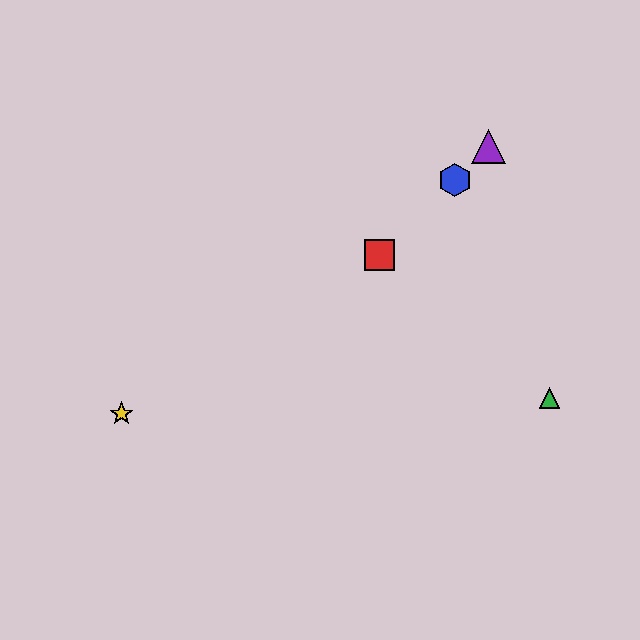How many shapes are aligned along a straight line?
3 shapes (the red square, the blue hexagon, the purple triangle) are aligned along a straight line.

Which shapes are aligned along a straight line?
The red square, the blue hexagon, the purple triangle are aligned along a straight line.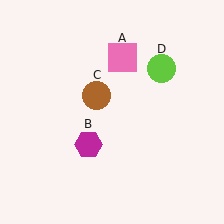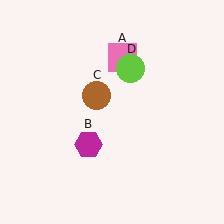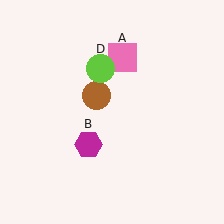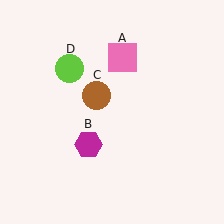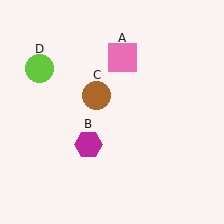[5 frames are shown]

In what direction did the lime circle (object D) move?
The lime circle (object D) moved left.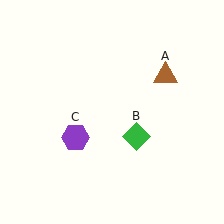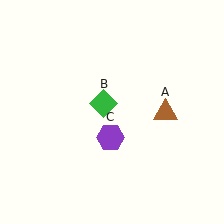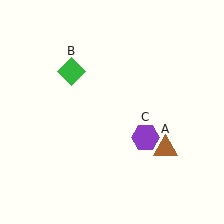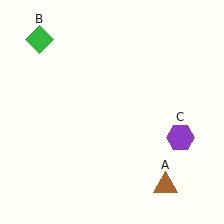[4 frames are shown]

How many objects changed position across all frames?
3 objects changed position: brown triangle (object A), green diamond (object B), purple hexagon (object C).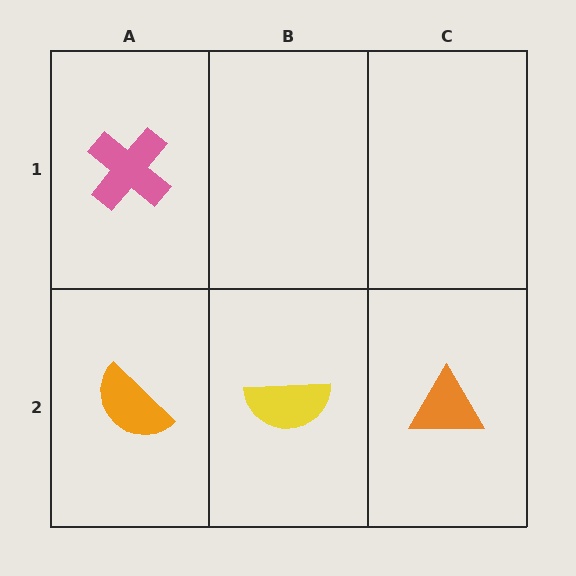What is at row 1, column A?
A pink cross.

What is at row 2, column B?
A yellow semicircle.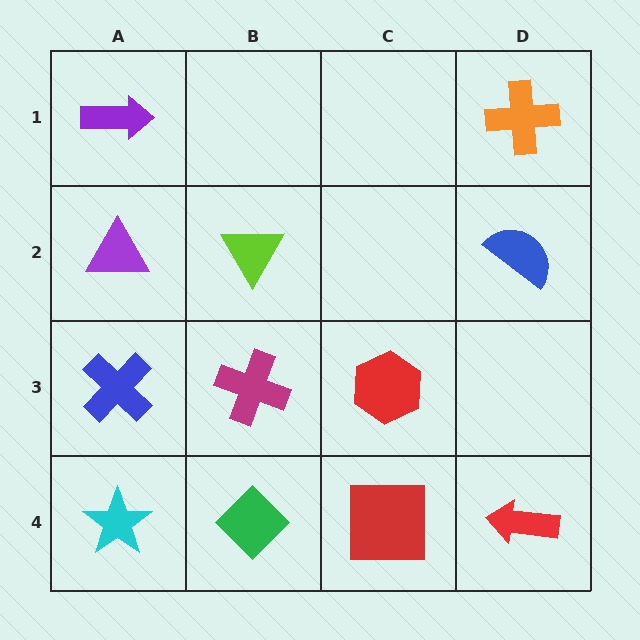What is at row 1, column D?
An orange cross.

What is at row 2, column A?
A purple triangle.